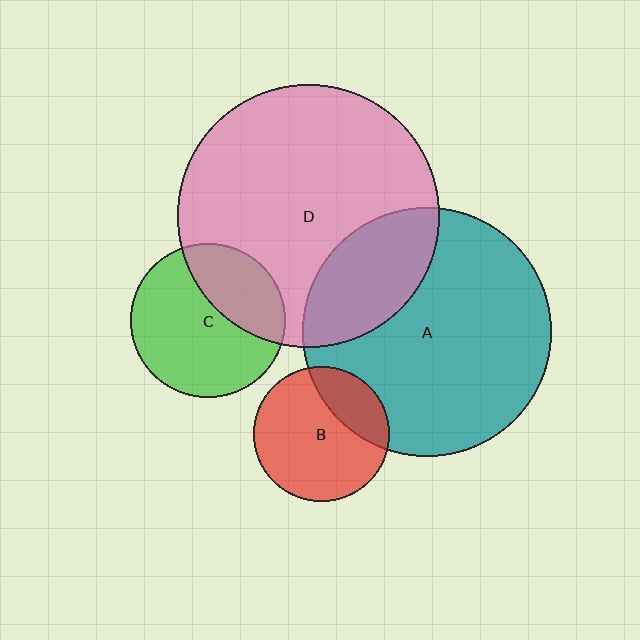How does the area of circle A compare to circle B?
Approximately 3.4 times.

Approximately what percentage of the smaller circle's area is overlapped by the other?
Approximately 25%.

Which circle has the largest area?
Circle D (pink).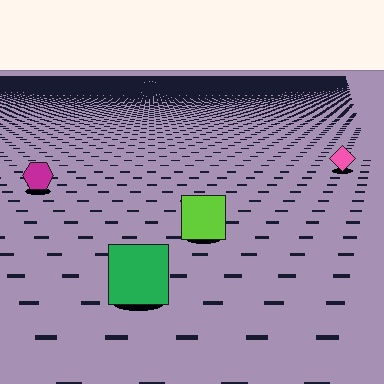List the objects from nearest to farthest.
From nearest to farthest: the green square, the lime square, the magenta hexagon, the pink diamond.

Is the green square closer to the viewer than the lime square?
Yes. The green square is closer — you can tell from the texture gradient: the ground texture is coarser near it.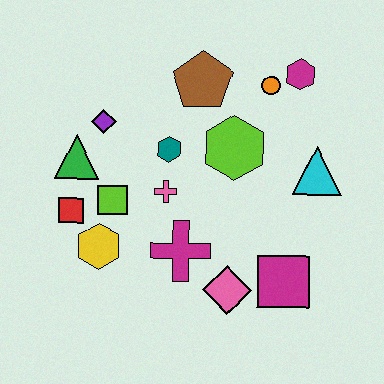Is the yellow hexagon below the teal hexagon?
Yes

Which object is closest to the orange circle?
The magenta hexagon is closest to the orange circle.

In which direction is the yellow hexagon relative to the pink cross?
The yellow hexagon is to the left of the pink cross.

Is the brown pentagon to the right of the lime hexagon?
No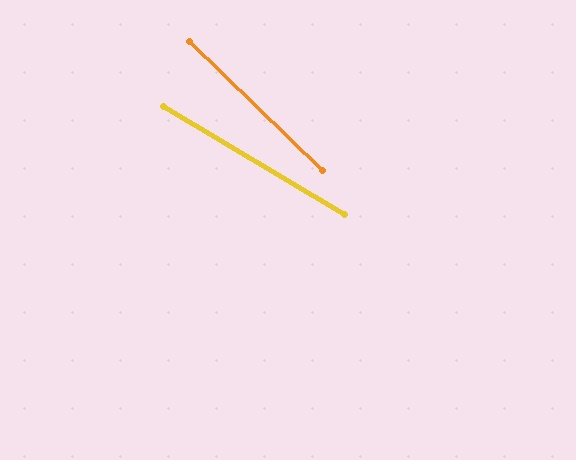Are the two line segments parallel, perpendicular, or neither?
Neither parallel nor perpendicular — they differ by about 13°.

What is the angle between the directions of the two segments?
Approximately 13 degrees.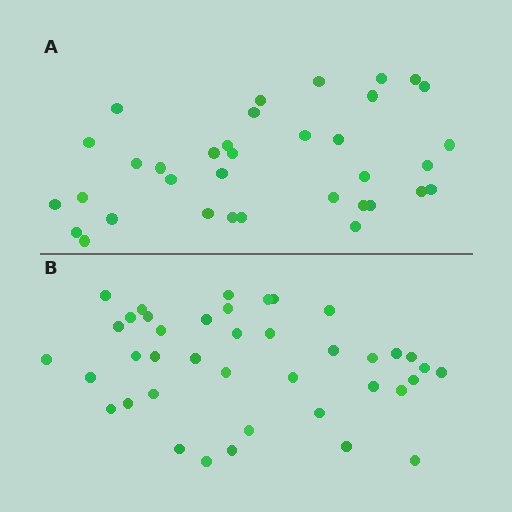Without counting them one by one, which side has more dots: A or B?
Region B (the bottom region) has more dots.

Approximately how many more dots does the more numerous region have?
Region B has about 5 more dots than region A.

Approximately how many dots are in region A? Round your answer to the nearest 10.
About 40 dots. (The exact count is 35, which rounds to 40.)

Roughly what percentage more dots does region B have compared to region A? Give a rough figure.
About 15% more.